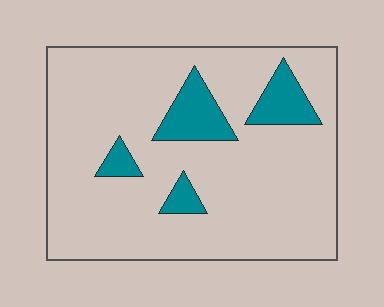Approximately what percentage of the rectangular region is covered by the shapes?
Approximately 15%.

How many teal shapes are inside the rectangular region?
4.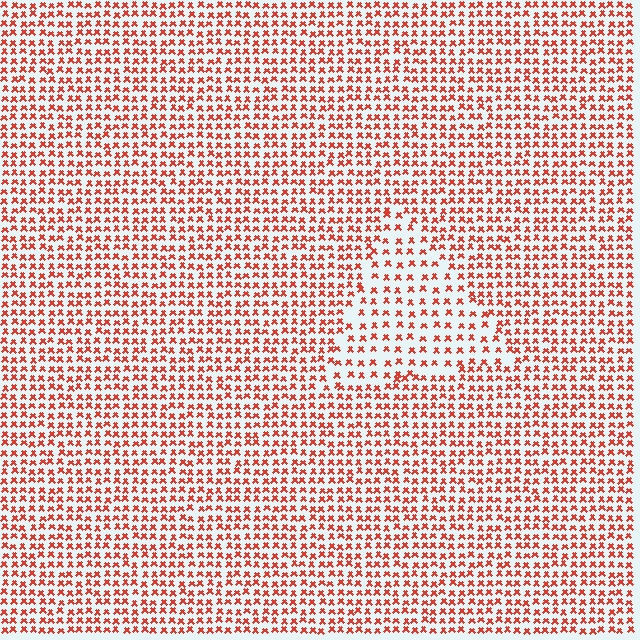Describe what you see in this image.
The image contains small red elements arranged at two different densities. A triangle-shaped region is visible where the elements are less densely packed than the surrounding area.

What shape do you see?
I see a triangle.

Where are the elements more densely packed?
The elements are more densely packed outside the triangle boundary.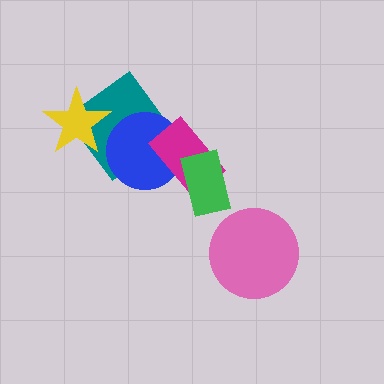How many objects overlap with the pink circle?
0 objects overlap with the pink circle.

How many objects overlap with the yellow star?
1 object overlaps with the yellow star.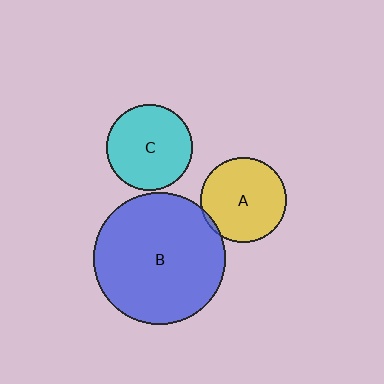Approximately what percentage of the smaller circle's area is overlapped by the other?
Approximately 5%.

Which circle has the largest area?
Circle B (blue).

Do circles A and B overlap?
Yes.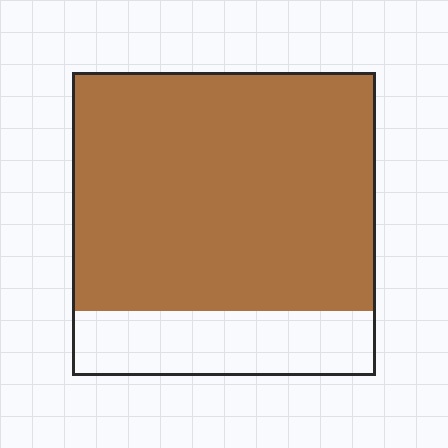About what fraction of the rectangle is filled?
About four fifths (4/5).